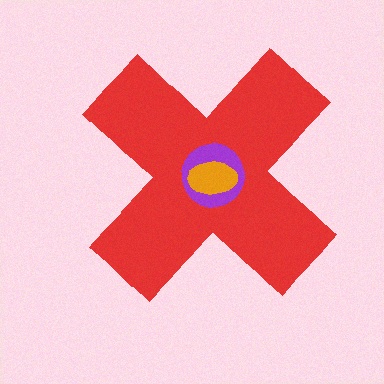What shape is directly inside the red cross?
The purple circle.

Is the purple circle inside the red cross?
Yes.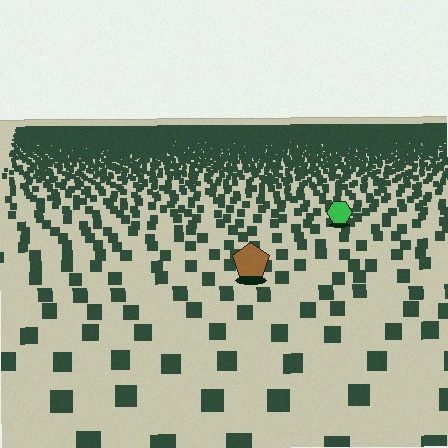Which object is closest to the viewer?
The brown pentagon is closest. The texture marks near it are larger and more spread out.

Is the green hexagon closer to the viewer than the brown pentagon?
No. The brown pentagon is closer — you can tell from the texture gradient: the ground texture is coarser near it.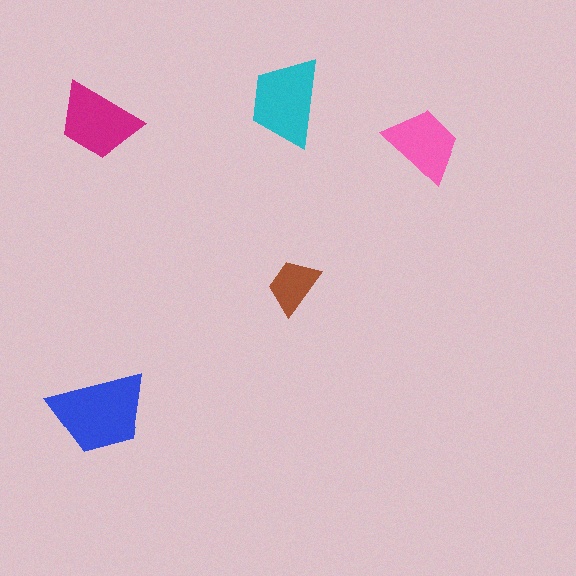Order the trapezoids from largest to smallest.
the blue one, the cyan one, the magenta one, the pink one, the brown one.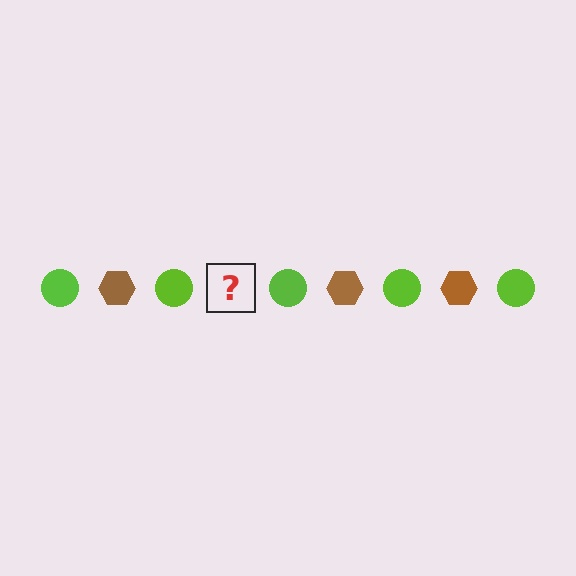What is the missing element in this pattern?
The missing element is a brown hexagon.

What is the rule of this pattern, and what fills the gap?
The rule is that the pattern alternates between lime circle and brown hexagon. The gap should be filled with a brown hexagon.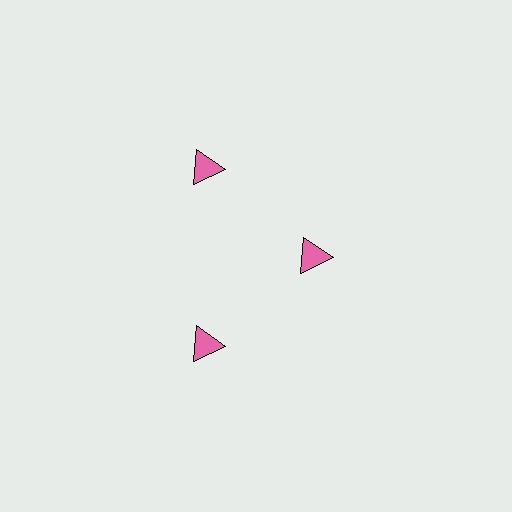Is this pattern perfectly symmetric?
No. The 3 pink triangles are arranged in a ring, but one element near the 3 o'clock position is pulled inward toward the center, breaking the 3-fold rotational symmetry.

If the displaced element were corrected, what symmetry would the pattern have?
It would have 3-fold rotational symmetry — the pattern would map onto itself every 120 degrees.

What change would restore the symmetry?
The symmetry would be restored by moving it outward, back onto the ring so that all 3 triangles sit at equal angles and equal distance from the center.